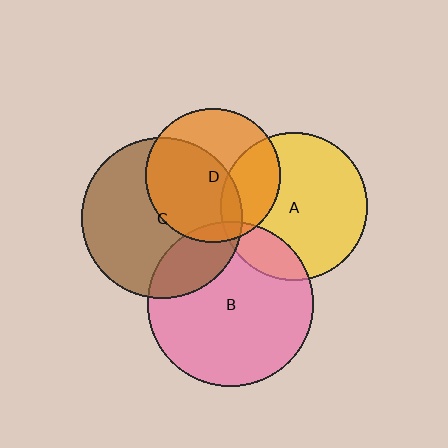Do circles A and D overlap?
Yes.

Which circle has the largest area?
Circle B (pink).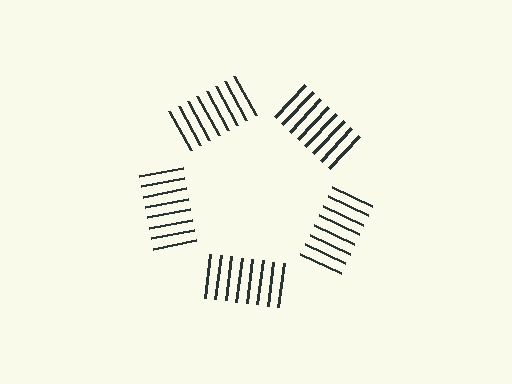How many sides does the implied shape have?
5 sides — the line-ends trace a pentagon.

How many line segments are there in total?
40 — 8 along each of the 5 edges.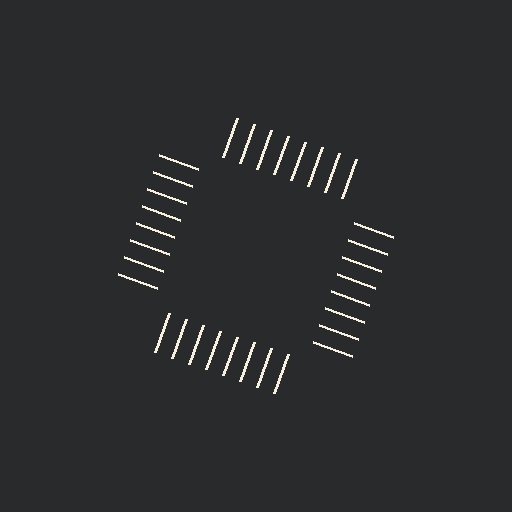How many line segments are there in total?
32 — 8 along each of the 4 edges.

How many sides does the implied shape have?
4 sides — the line-ends trace a square.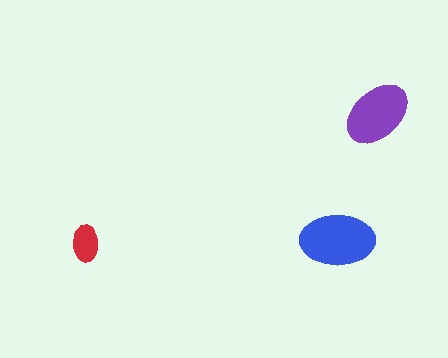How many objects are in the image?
There are 3 objects in the image.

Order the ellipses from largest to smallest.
the blue one, the purple one, the red one.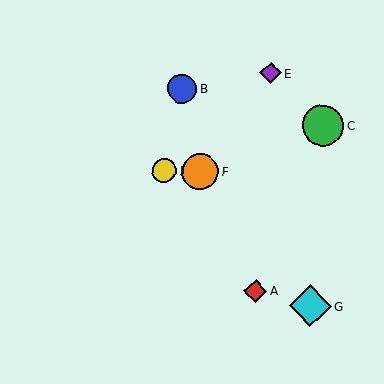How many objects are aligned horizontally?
2 objects (D, F) are aligned horizontally.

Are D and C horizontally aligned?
No, D is at y≈171 and C is at y≈126.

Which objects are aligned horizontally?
Objects D, F are aligned horizontally.